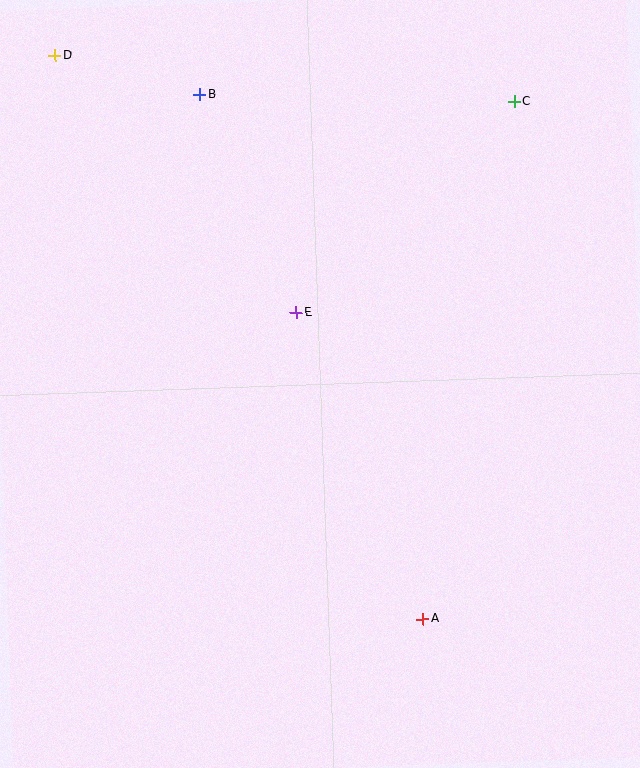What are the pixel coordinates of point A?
Point A is at (423, 619).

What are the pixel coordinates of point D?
Point D is at (55, 56).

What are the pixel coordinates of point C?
Point C is at (515, 101).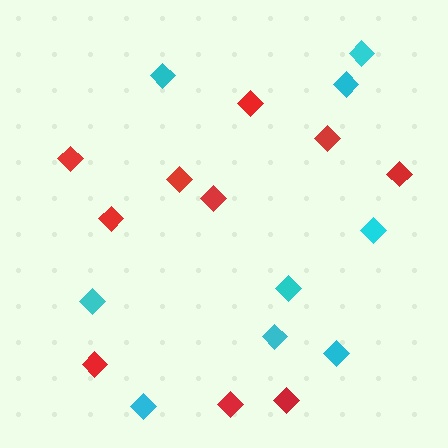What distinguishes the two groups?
There are 2 groups: one group of cyan diamonds (9) and one group of red diamonds (10).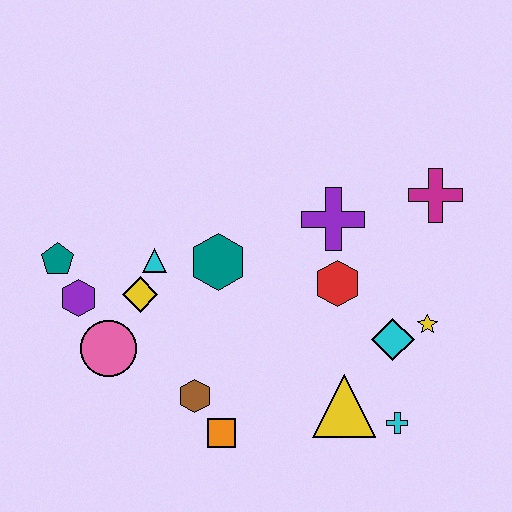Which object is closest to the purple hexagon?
The teal pentagon is closest to the purple hexagon.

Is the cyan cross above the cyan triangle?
No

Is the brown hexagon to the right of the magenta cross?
No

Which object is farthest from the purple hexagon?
The magenta cross is farthest from the purple hexagon.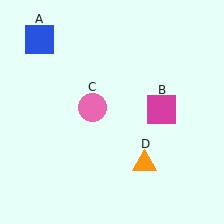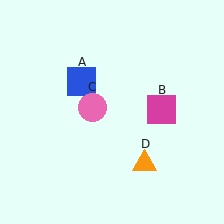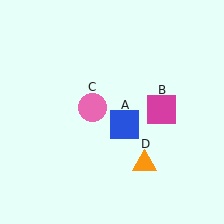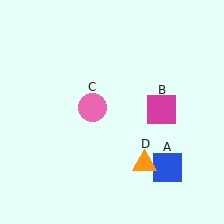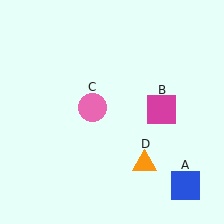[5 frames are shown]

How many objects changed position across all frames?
1 object changed position: blue square (object A).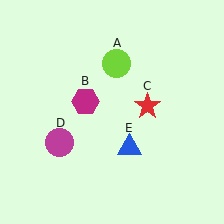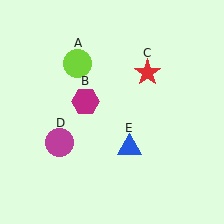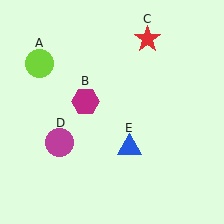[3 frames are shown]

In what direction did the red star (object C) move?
The red star (object C) moved up.